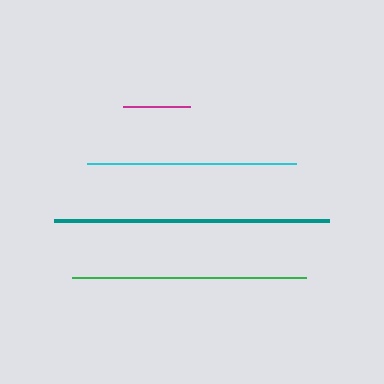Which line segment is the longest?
The teal line is the longest at approximately 275 pixels.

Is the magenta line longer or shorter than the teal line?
The teal line is longer than the magenta line.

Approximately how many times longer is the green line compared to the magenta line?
The green line is approximately 3.5 times the length of the magenta line.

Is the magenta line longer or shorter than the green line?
The green line is longer than the magenta line.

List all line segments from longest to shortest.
From longest to shortest: teal, green, cyan, magenta.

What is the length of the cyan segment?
The cyan segment is approximately 209 pixels long.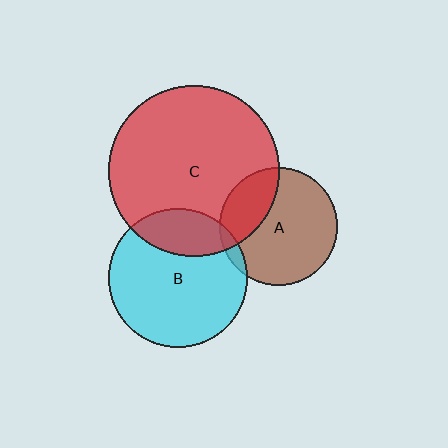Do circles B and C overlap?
Yes.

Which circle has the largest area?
Circle C (red).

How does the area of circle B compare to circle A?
Approximately 1.4 times.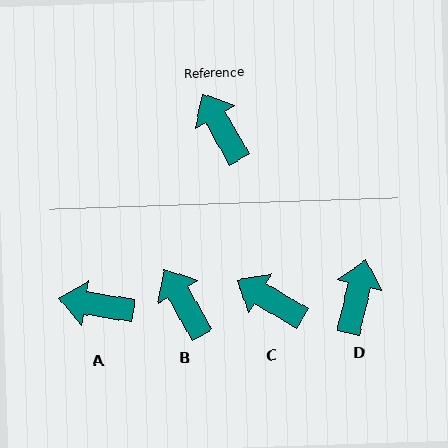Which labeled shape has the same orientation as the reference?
B.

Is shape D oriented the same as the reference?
No, it is off by about 43 degrees.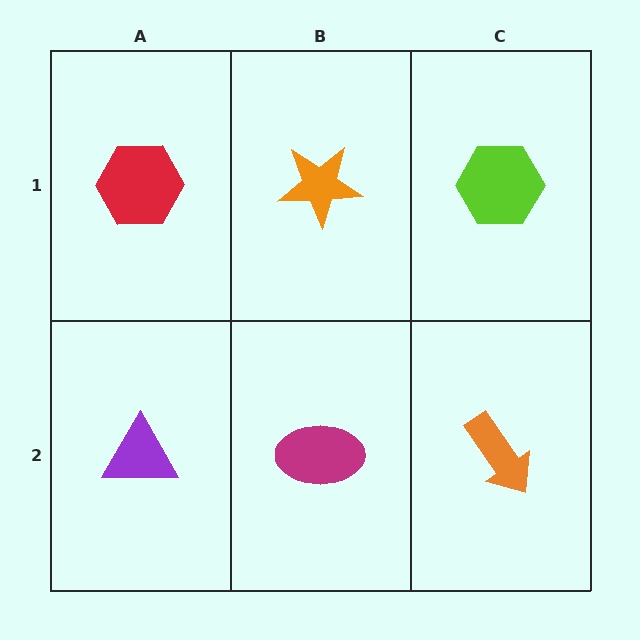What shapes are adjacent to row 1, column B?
A magenta ellipse (row 2, column B), a red hexagon (row 1, column A), a lime hexagon (row 1, column C).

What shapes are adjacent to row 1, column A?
A purple triangle (row 2, column A), an orange star (row 1, column B).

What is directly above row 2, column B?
An orange star.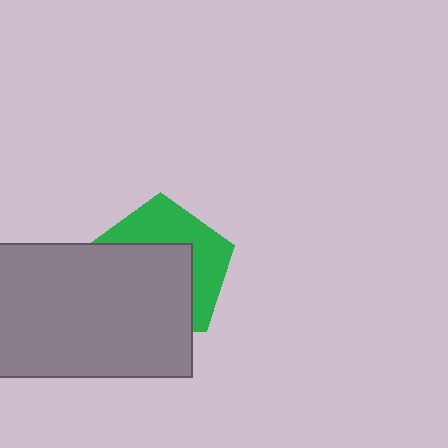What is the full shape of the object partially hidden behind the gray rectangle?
The partially hidden object is a green pentagon.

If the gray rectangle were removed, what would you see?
You would see the complete green pentagon.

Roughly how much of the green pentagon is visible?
A small part of it is visible (roughly 43%).